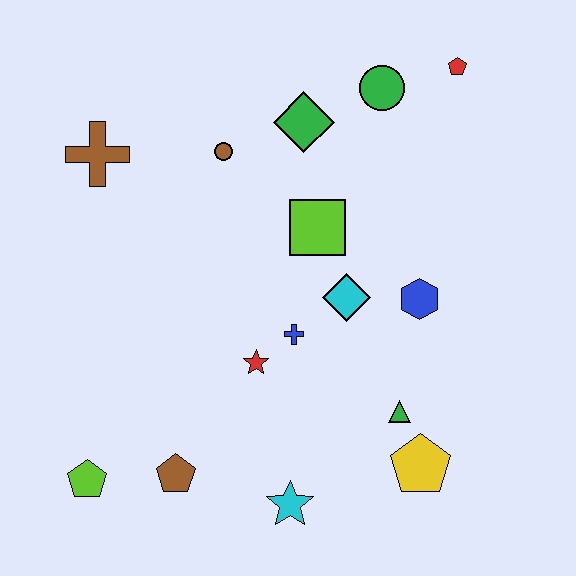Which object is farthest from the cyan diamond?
The lime pentagon is farthest from the cyan diamond.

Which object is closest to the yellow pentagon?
The green triangle is closest to the yellow pentagon.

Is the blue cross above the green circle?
No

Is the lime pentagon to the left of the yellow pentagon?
Yes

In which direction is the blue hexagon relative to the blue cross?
The blue hexagon is to the right of the blue cross.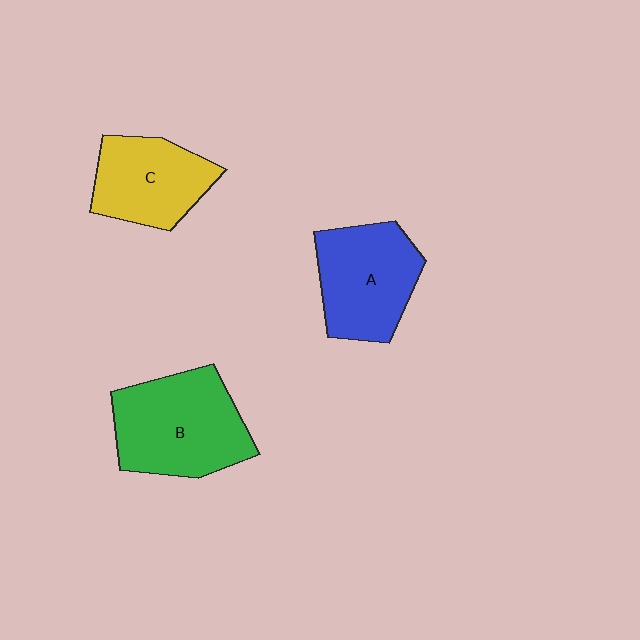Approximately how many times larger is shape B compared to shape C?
Approximately 1.4 times.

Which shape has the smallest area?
Shape C (yellow).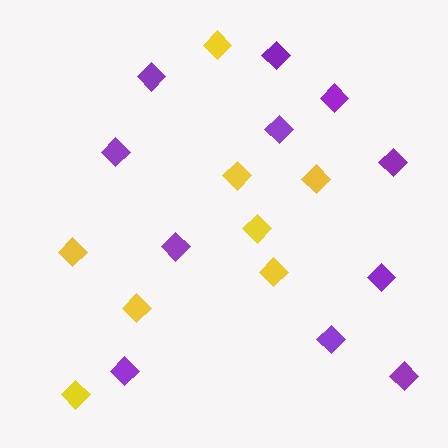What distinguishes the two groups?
There are 2 groups: one group of purple diamonds (11) and one group of yellow diamonds (8).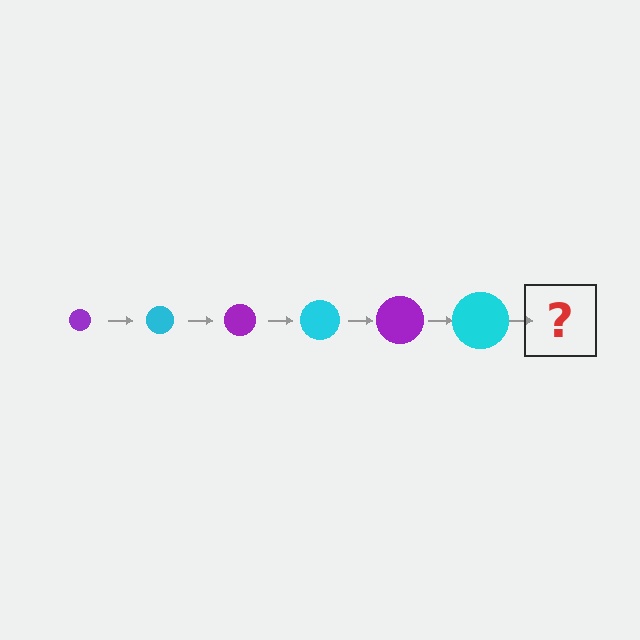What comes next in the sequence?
The next element should be a purple circle, larger than the previous one.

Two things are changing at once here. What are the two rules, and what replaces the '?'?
The two rules are that the circle grows larger each step and the color cycles through purple and cyan. The '?' should be a purple circle, larger than the previous one.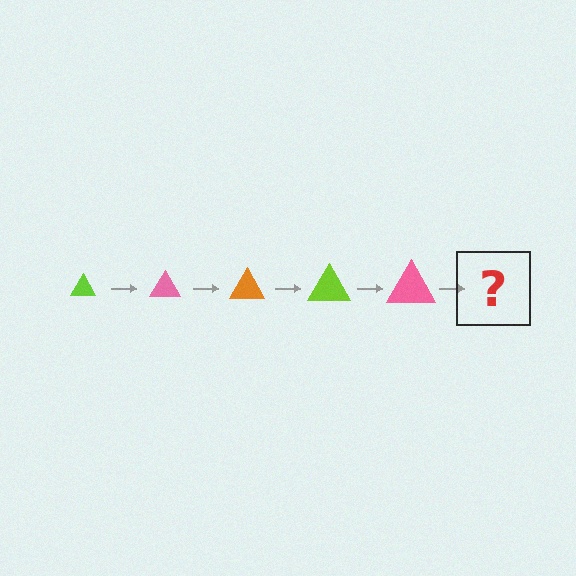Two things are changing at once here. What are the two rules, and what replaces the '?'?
The two rules are that the triangle grows larger each step and the color cycles through lime, pink, and orange. The '?' should be an orange triangle, larger than the previous one.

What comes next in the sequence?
The next element should be an orange triangle, larger than the previous one.